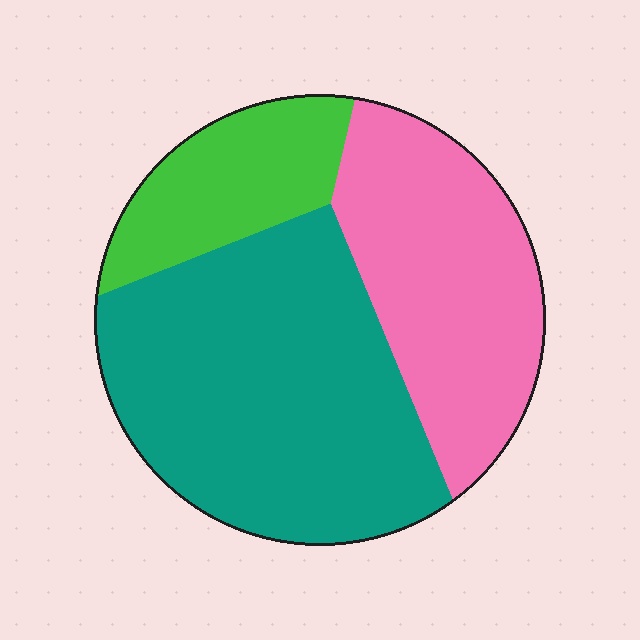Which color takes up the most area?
Teal, at roughly 50%.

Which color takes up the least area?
Green, at roughly 15%.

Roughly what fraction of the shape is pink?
Pink covers roughly 30% of the shape.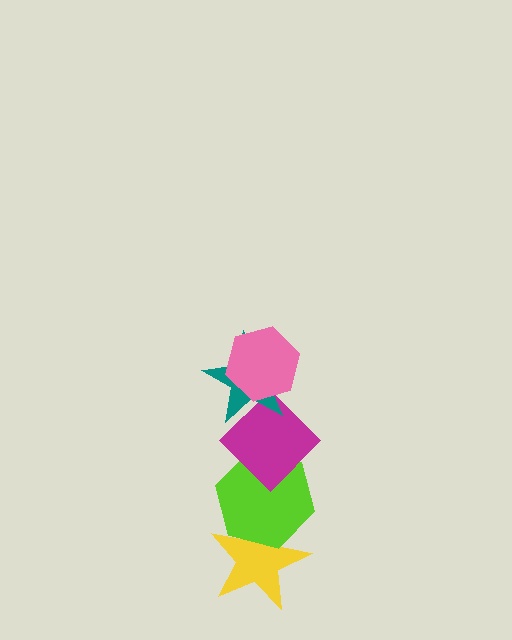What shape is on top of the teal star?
The pink hexagon is on top of the teal star.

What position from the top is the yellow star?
The yellow star is 5th from the top.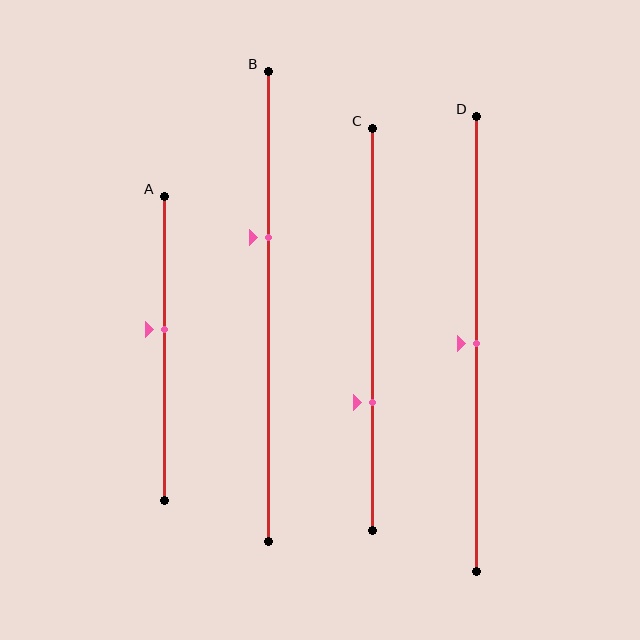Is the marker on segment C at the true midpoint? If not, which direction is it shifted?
No, the marker on segment C is shifted downward by about 18% of the segment length.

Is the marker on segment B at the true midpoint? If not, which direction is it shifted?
No, the marker on segment B is shifted upward by about 15% of the segment length.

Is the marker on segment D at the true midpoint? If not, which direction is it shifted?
Yes, the marker on segment D is at the true midpoint.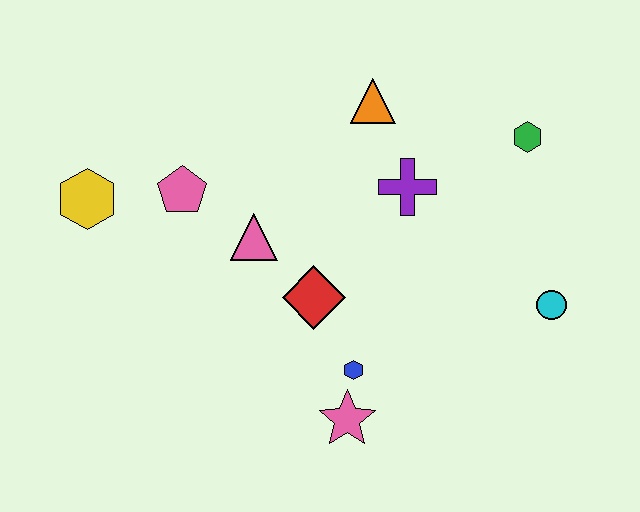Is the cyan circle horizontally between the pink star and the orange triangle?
No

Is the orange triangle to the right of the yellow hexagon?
Yes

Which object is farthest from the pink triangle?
The cyan circle is farthest from the pink triangle.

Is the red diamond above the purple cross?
No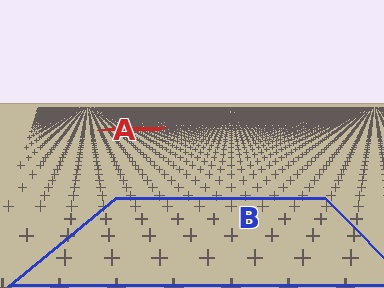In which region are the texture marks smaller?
The texture marks are smaller in region A, because it is farther away.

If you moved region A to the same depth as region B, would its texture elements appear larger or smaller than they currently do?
They would appear larger. At a closer depth, the same texture elements are projected at a bigger on-screen size.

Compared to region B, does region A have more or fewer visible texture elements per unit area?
Region A has more texture elements per unit area — they are packed more densely because it is farther away.